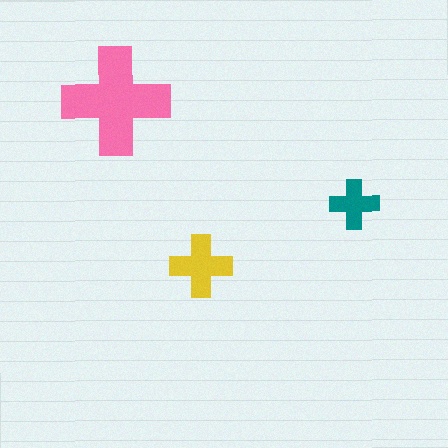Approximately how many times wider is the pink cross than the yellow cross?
About 1.5 times wider.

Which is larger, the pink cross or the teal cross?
The pink one.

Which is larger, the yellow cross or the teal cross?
The yellow one.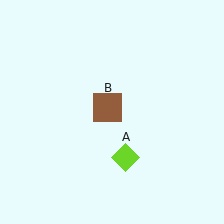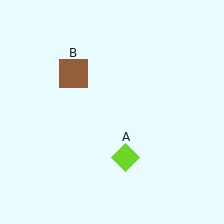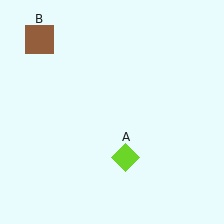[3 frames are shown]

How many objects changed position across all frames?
1 object changed position: brown square (object B).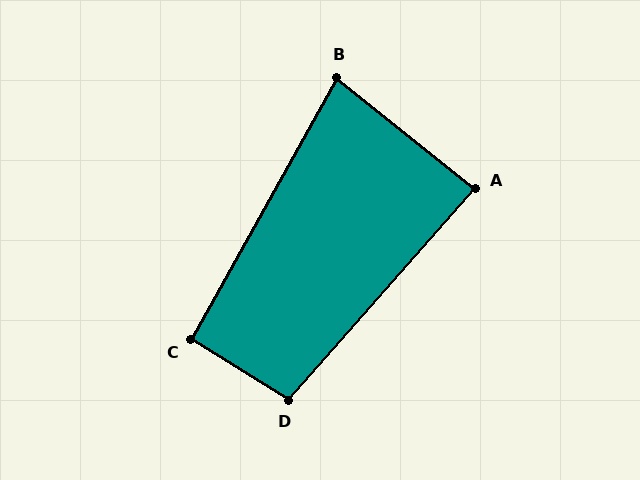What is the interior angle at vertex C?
Approximately 93 degrees (approximately right).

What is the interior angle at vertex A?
Approximately 87 degrees (approximately right).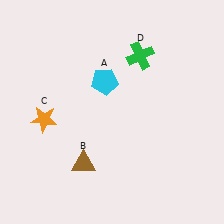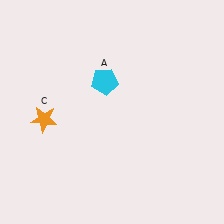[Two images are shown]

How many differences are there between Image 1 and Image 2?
There are 2 differences between the two images.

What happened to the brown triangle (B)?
The brown triangle (B) was removed in Image 2. It was in the bottom-left area of Image 1.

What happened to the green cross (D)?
The green cross (D) was removed in Image 2. It was in the top-right area of Image 1.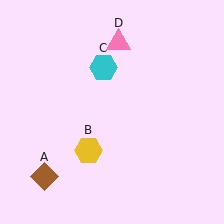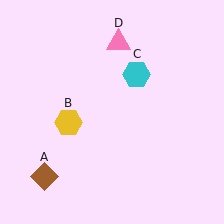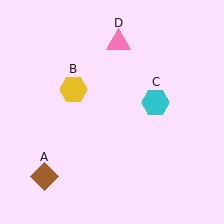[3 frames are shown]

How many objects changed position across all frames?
2 objects changed position: yellow hexagon (object B), cyan hexagon (object C).